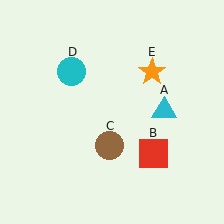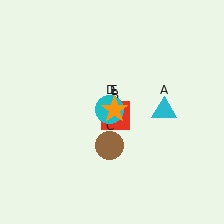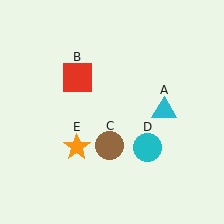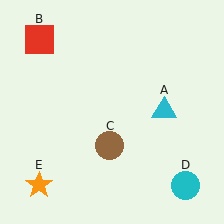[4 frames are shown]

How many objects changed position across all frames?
3 objects changed position: red square (object B), cyan circle (object D), orange star (object E).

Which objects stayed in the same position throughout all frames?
Cyan triangle (object A) and brown circle (object C) remained stationary.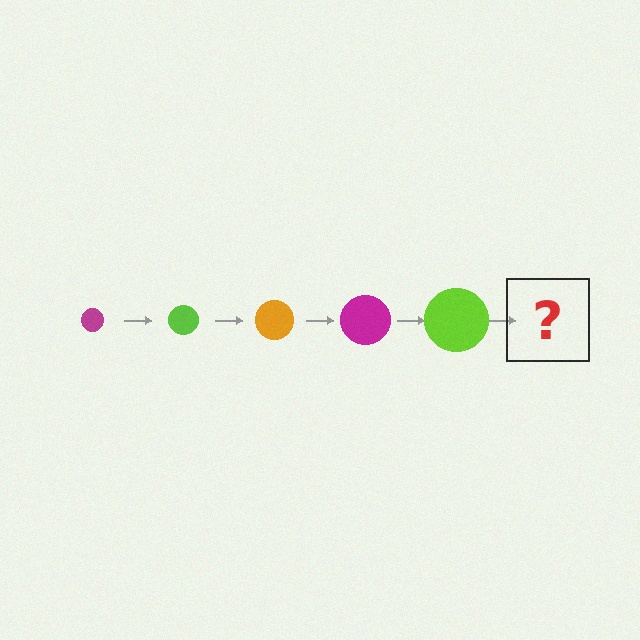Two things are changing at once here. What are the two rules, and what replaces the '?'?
The two rules are that the circle grows larger each step and the color cycles through magenta, lime, and orange. The '?' should be an orange circle, larger than the previous one.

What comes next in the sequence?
The next element should be an orange circle, larger than the previous one.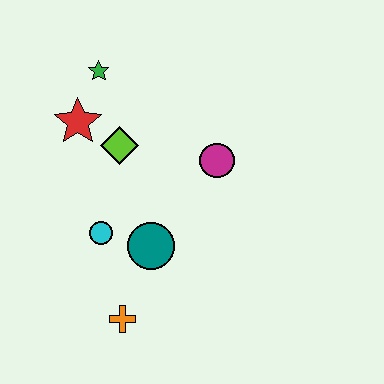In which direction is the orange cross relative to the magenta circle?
The orange cross is below the magenta circle.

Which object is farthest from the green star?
The orange cross is farthest from the green star.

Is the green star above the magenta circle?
Yes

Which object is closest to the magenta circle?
The lime diamond is closest to the magenta circle.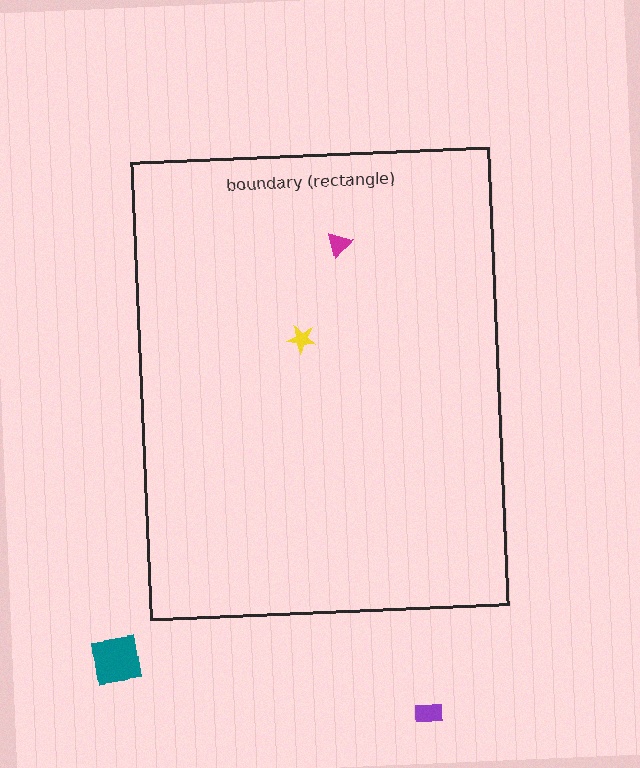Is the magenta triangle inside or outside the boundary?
Inside.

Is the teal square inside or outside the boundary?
Outside.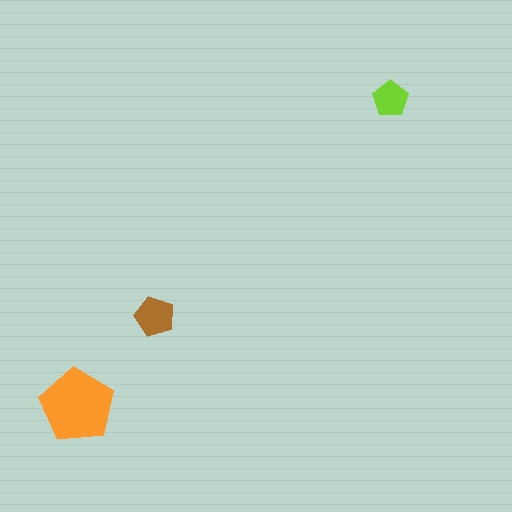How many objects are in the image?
There are 3 objects in the image.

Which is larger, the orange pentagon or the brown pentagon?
The orange one.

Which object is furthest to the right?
The lime pentagon is rightmost.